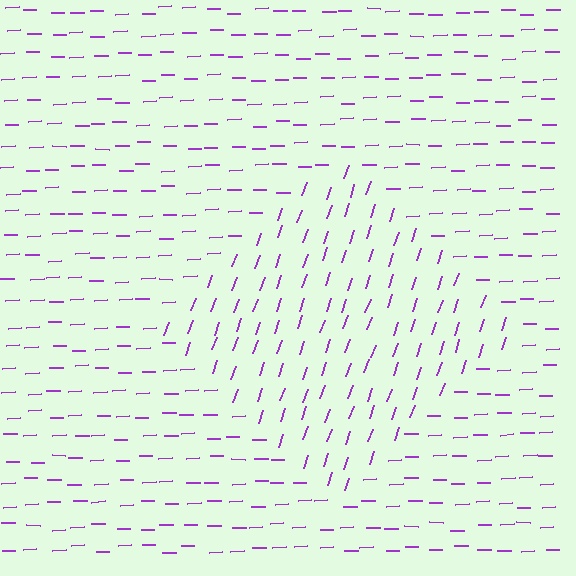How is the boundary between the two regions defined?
The boundary is defined purely by a change in line orientation (approximately 69 degrees difference). All lines are the same color and thickness.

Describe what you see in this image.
The image is filled with small purple line segments. A diamond region in the image has lines oriented differently from the surrounding lines, creating a visible texture boundary.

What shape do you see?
I see a diamond.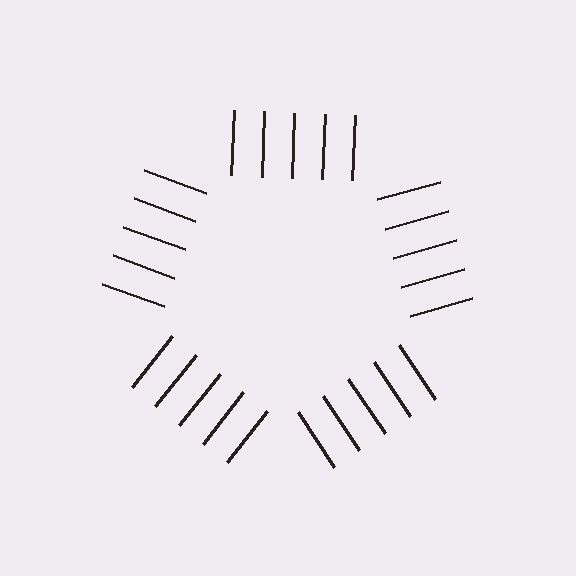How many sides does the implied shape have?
5 sides — the line-ends trace a pentagon.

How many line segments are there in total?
25 — 5 along each of the 5 edges.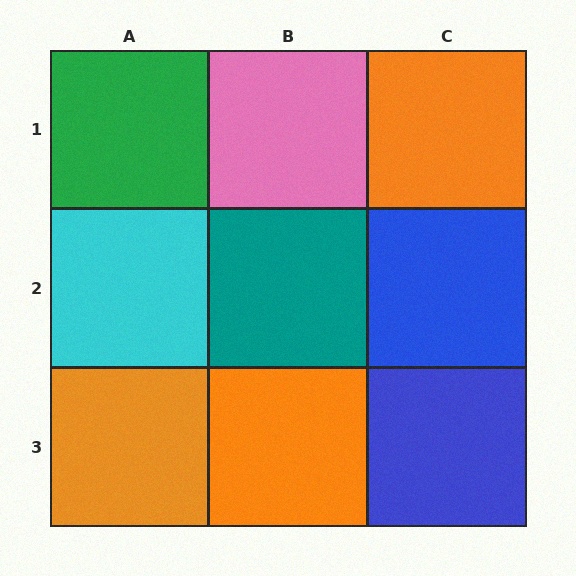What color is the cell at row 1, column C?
Orange.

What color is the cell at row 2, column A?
Cyan.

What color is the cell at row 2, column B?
Teal.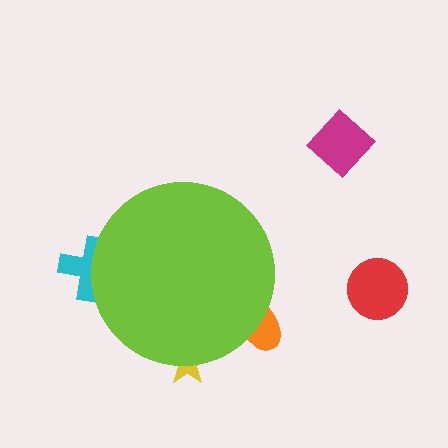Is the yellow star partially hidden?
Yes, the yellow star is partially hidden behind the lime circle.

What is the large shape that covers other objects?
A lime circle.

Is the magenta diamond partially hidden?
No, the magenta diamond is fully visible.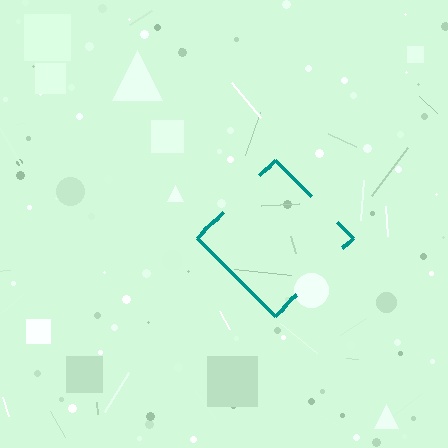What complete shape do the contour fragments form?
The contour fragments form a diamond.